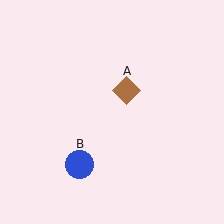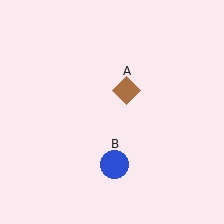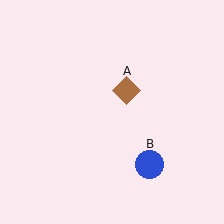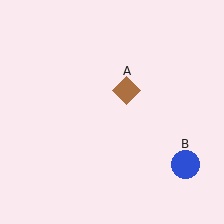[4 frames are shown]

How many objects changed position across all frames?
1 object changed position: blue circle (object B).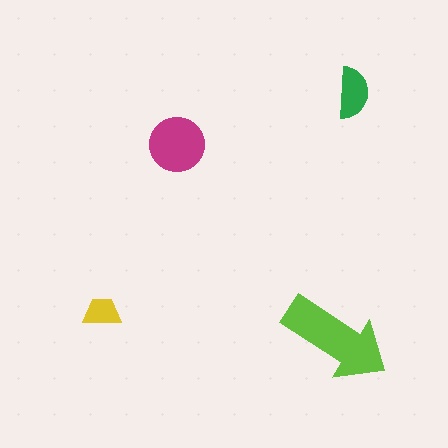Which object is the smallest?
The yellow trapezoid.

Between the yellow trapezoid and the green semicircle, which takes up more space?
The green semicircle.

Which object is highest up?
The green semicircle is topmost.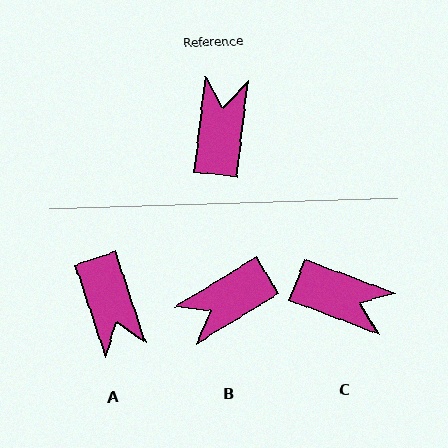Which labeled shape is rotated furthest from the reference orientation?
A, about 154 degrees away.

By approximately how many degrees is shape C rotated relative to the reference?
Approximately 103 degrees clockwise.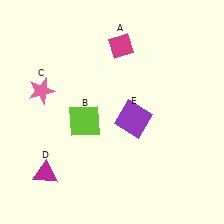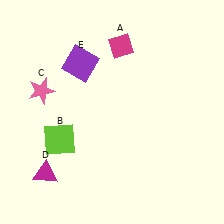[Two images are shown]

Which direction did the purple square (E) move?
The purple square (E) moved up.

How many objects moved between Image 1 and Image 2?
2 objects moved between the two images.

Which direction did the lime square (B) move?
The lime square (B) moved left.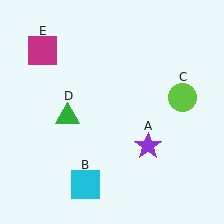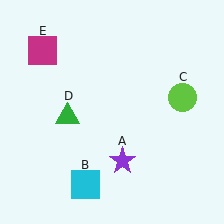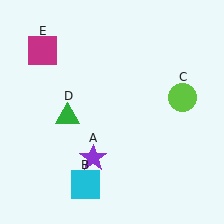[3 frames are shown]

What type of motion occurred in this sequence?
The purple star (object A) rotated clockwise around the center of the scene.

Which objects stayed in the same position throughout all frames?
Cyan square (object B) and lime circle (object C) and green triangle (object D) and magenta square (object E) remained stationary.